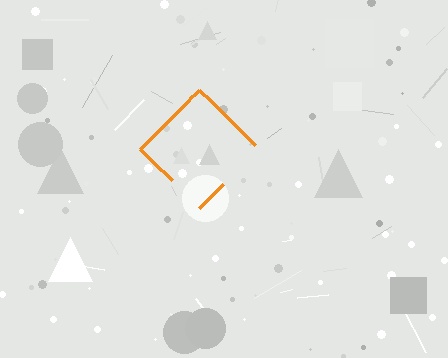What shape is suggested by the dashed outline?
The dashed outline suggests a diamond.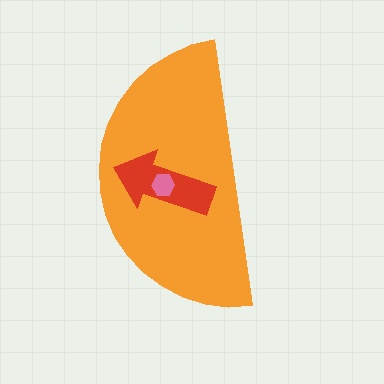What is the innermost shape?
The pink hexagon.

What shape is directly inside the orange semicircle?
The red arrow.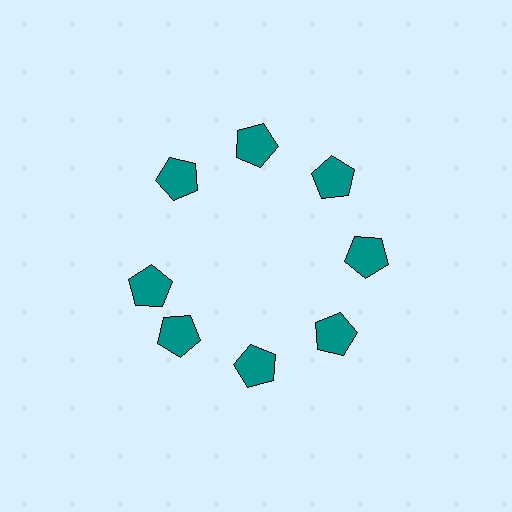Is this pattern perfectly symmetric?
No. The 8 teal pentagons are arranged in a ring, but one element near the 9 o'clock position is rotated out of alignment along the ring, breaking the 8-fold rotational symmetry.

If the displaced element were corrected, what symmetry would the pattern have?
It would have 8-fold rotational symmetry — the pattern would map onto itself every 45 degrees.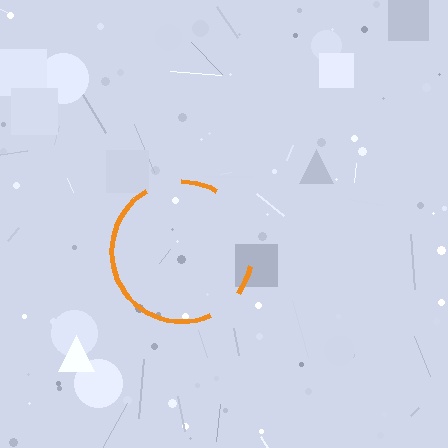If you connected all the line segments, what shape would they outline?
They would outline a circle.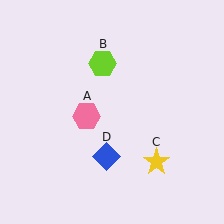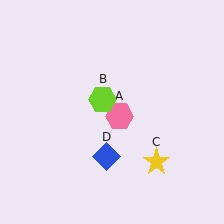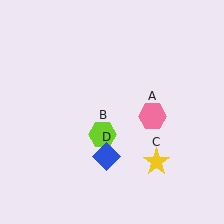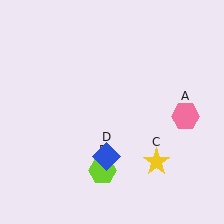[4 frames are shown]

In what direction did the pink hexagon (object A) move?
The pink hexagon (object A) moved right.